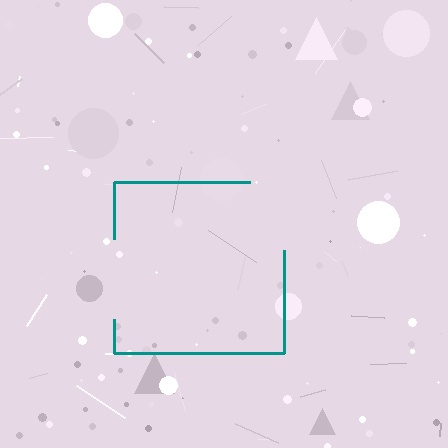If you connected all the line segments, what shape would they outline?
They would outline a square.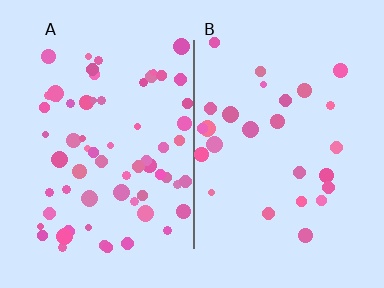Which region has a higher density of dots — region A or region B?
A (the left).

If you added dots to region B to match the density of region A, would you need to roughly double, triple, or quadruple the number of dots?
Approximately double.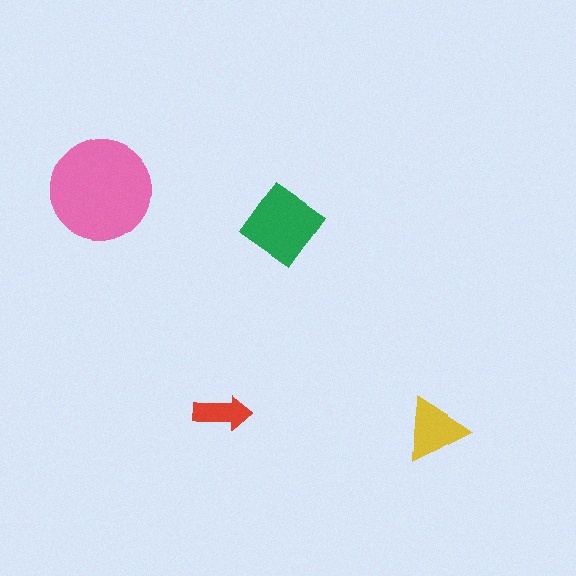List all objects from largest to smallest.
The pink circle, the green diamond, the yellow triangle, the red arrow.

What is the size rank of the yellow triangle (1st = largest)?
3rd.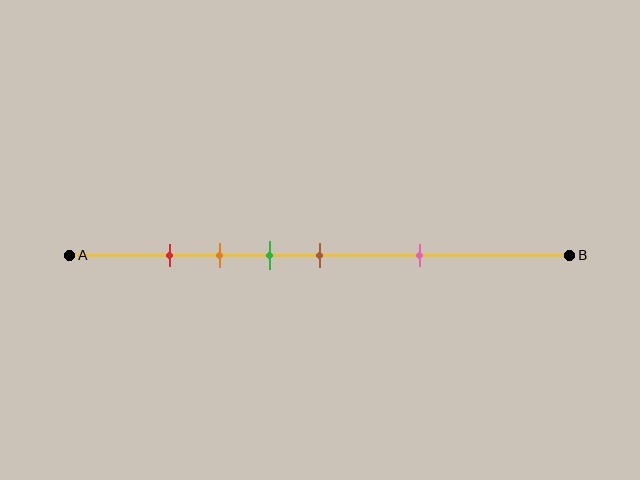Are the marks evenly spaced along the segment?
No, the marks are not evenly spaced.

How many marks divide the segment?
There are 5 marks dividing the segment.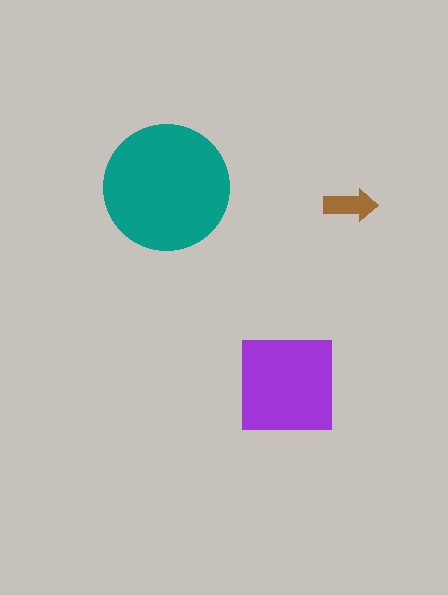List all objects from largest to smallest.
The teal circle, the purple square, the brown arrow.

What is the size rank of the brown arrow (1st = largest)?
3rd.